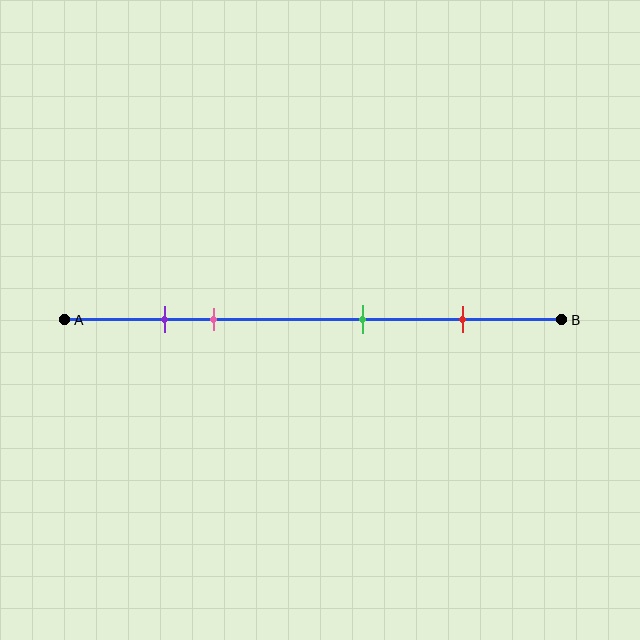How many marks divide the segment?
There are 4 marks dividing the segment.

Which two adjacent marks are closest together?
The purple and pink marks are the closest adjacent pair.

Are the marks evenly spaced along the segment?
No, the marks are not evenly spaced.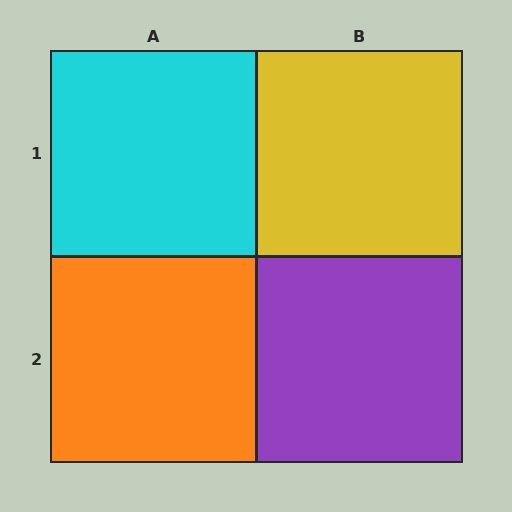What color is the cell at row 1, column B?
Yellow.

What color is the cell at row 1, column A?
Cyan.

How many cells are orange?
1 cell is orange.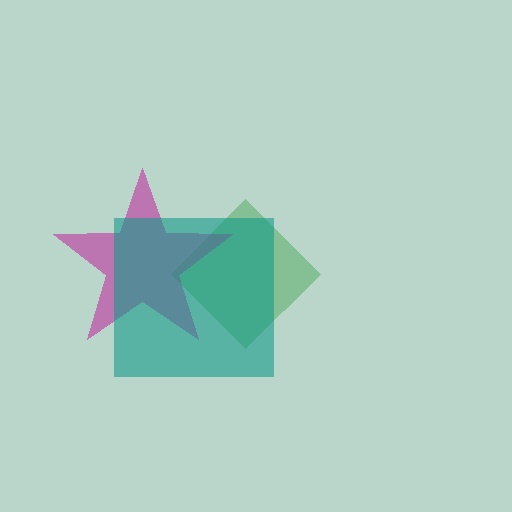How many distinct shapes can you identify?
There are 3 distinct shapes: a green diamond, a magenta star, a teal square.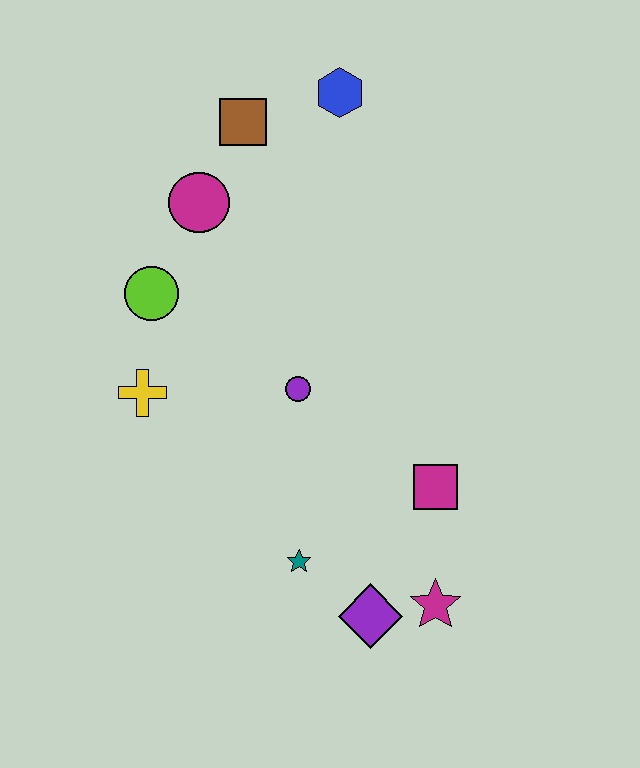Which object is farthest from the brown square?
The magenta star is farthest from the brown square.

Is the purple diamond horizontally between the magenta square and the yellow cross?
Yes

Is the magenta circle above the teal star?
Yes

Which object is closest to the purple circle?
The yellow cross is closest to the purple circle.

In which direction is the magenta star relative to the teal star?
The magenta star is to the right of the teal star.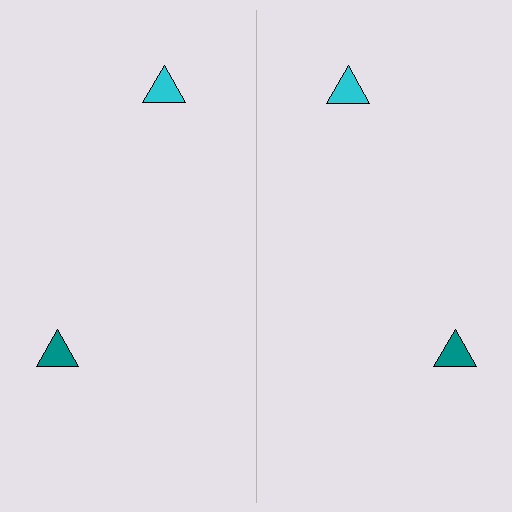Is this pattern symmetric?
Yes, this pattern has bilateral (reflection) symmetry.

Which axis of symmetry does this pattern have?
The pattern has a vertical axis of symmetry running through the center of the image.